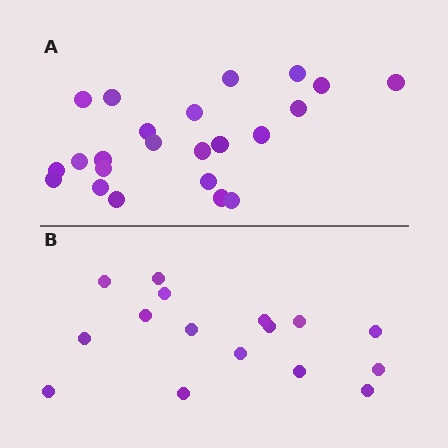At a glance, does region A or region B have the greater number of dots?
Region A (the top region) has more dots.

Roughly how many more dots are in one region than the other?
Region A has roughly 8 or so more dots than region B.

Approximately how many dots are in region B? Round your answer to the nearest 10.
About 20 dots. (The exact count is 16, which rounds to 20.)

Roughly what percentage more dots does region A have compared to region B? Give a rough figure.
About 45% more.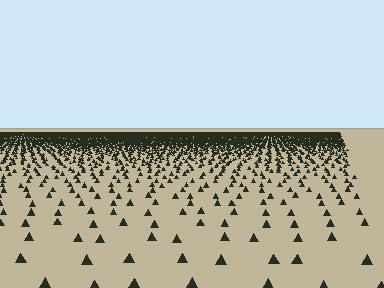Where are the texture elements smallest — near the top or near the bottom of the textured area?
Near the top.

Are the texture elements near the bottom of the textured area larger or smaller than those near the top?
Larger. Near the bottom, elements are closer to the viewer and appear at a bigger on-screen size.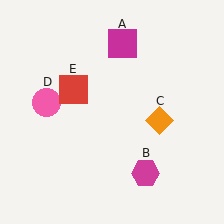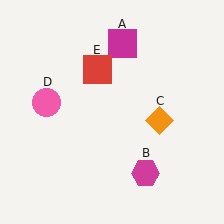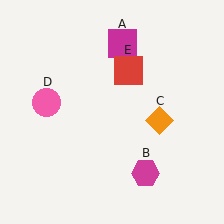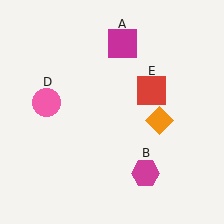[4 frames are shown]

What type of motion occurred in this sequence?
The red square (object E) rotated clockwise around the center of the scene.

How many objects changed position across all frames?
1 object changed position: red square (object E).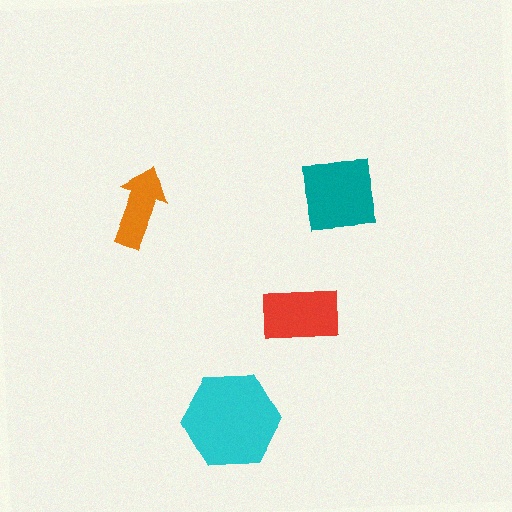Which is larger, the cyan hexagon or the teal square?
The cyan hexagon.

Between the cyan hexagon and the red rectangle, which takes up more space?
The cyan hexagon.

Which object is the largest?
The cyan hexagon.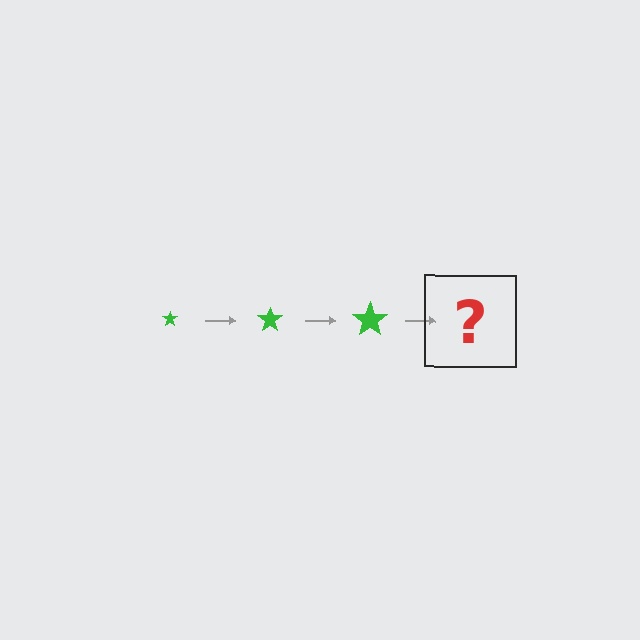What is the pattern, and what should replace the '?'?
The pattern is that the star gets progressively larger each step. The '?' should be a green star, larger than the previous one.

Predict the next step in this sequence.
The next step is a green star, larger than the previous one.